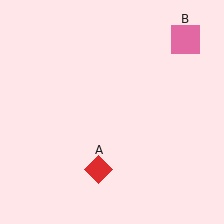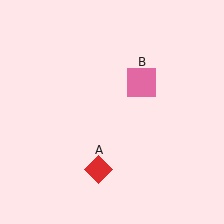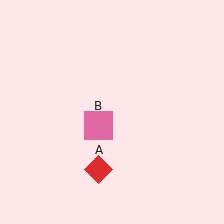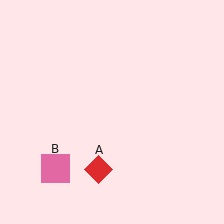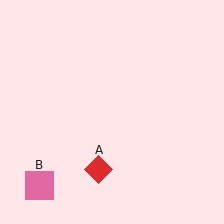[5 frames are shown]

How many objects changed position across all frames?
1 object changed position: pink square (object B).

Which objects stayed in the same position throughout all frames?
Red diamond (object A) remained stationary.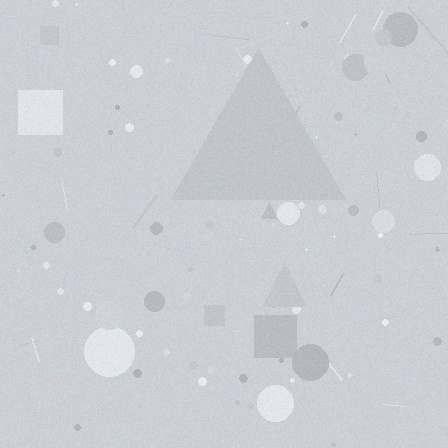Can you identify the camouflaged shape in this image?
The camouflaged shape is a triangle.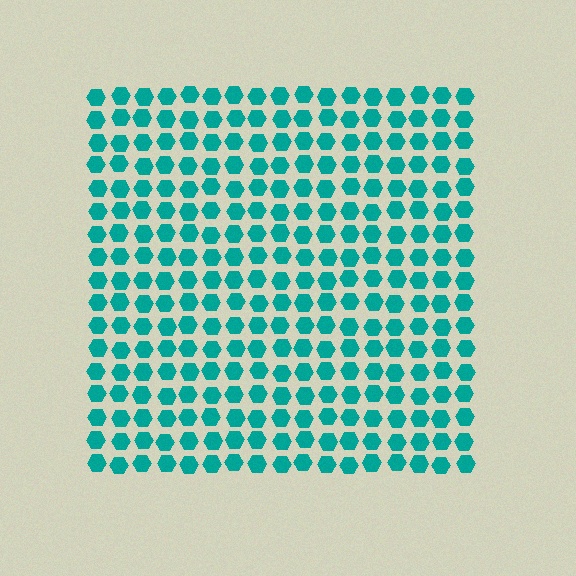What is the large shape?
The large shape is a square.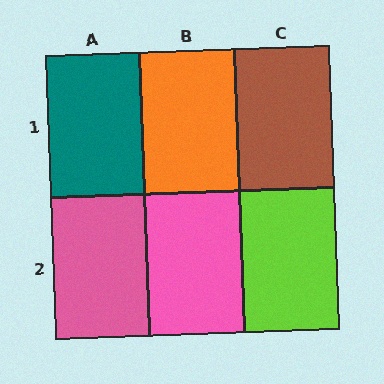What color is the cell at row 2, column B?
Pink.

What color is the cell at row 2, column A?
Pink.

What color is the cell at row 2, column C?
Lime.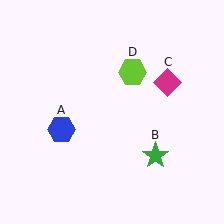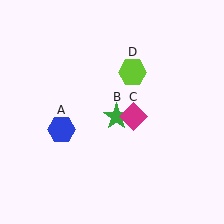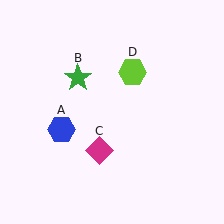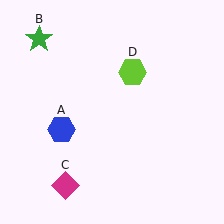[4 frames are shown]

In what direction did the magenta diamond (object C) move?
The magenta diamond (object C) moved down and to the left.